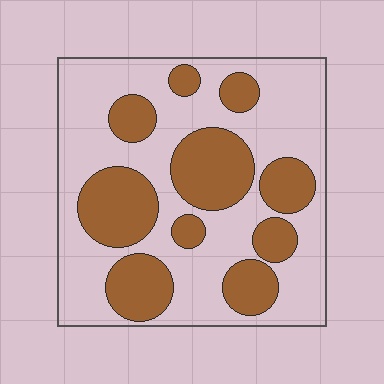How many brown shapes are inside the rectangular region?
10.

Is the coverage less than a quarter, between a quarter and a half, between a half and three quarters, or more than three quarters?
Between a quarter and a half.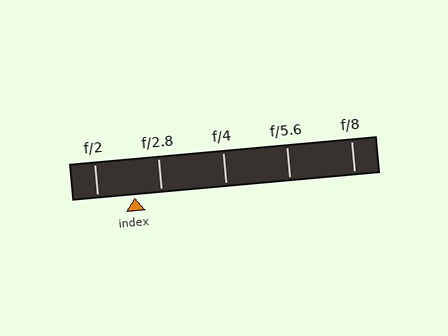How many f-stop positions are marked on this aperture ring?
There are 5 f-stop positions marked.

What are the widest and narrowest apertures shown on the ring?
The widest aperture shown is f/2 and the narrowest is f/8.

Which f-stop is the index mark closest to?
The index mark is closest to f/2.8.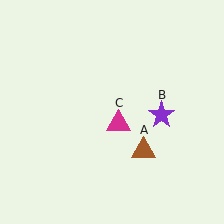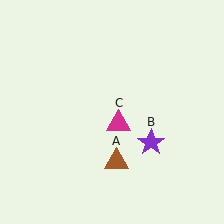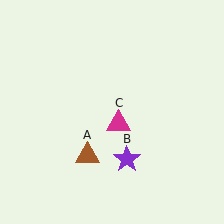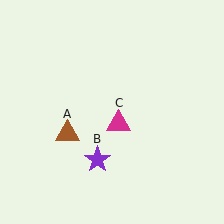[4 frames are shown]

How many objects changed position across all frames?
2 objects changed position: brown triangle (object A), purple star (object B).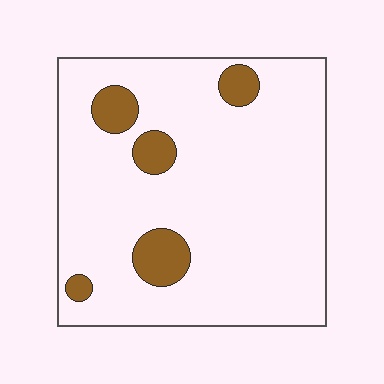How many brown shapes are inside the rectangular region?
5.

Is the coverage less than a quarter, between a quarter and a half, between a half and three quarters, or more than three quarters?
Less than a quarter.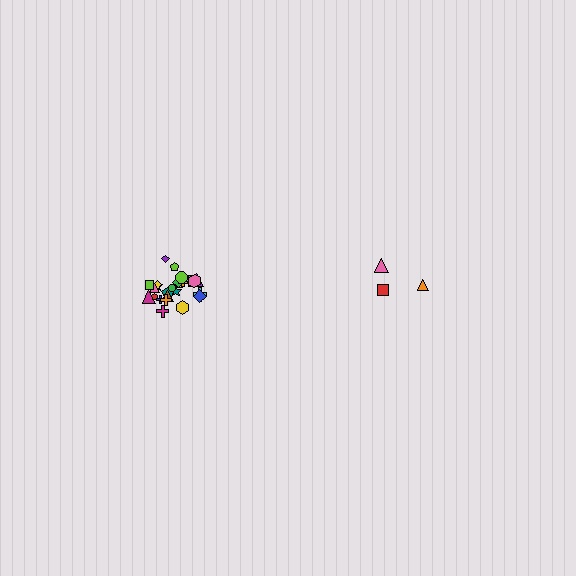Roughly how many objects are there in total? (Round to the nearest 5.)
Roughly 30 objects in total.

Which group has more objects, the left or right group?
The left group.